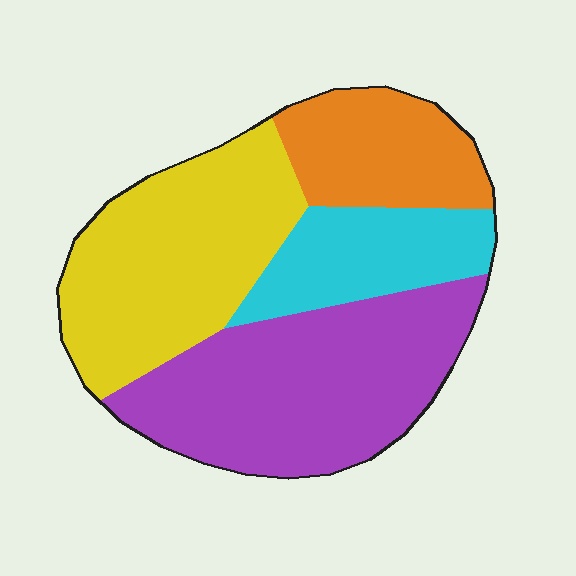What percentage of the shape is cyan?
Cyan covers around 15% of the shape.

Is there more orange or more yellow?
Yellow.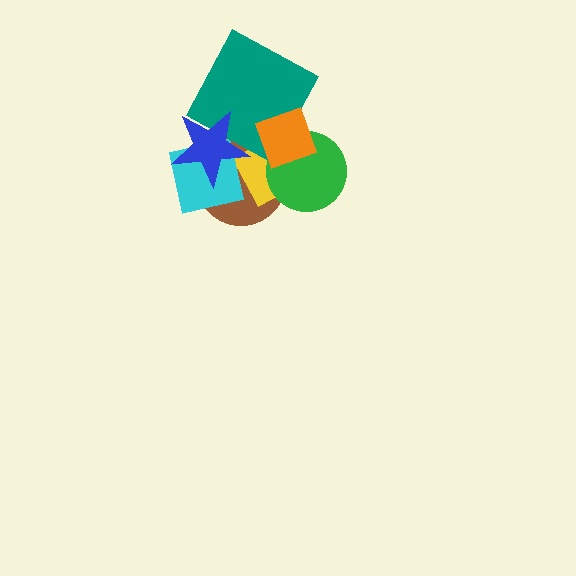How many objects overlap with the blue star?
3 objects overlap with the blue star.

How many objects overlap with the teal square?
3 objects overlap with the teal square.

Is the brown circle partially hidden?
Yes, it is partially covered by another shape.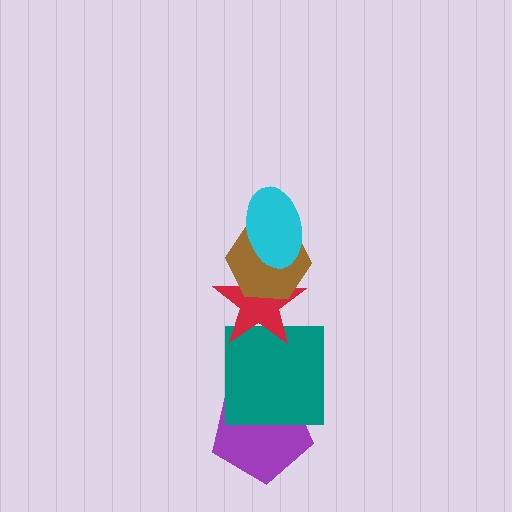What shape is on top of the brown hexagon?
The cyan ellipse is on top of the brown hexagon.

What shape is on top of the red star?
The brown hexagon is on top of the red star.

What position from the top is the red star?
The red star is 3rd from the top.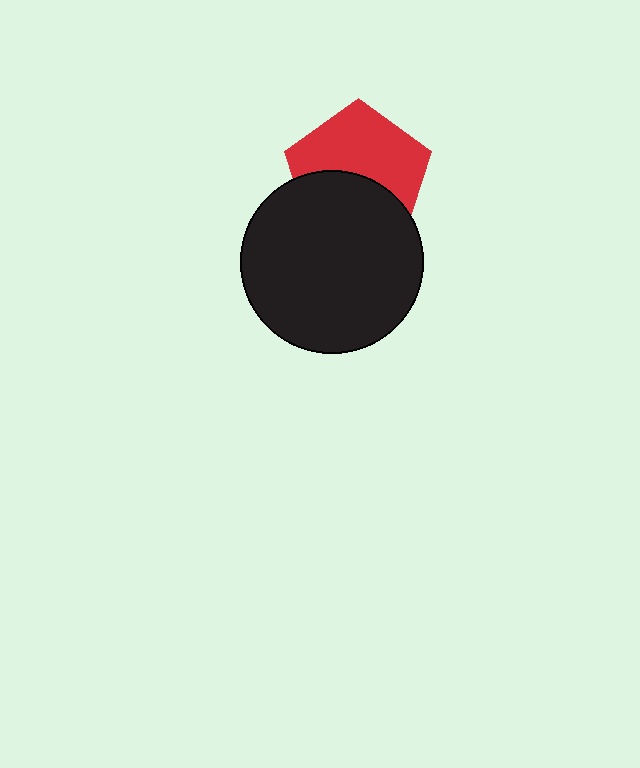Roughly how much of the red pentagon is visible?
About half of it is visible (roughly 56%).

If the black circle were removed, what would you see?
You would see the complete red pentagon.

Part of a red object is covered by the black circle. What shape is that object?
It is a pentagon.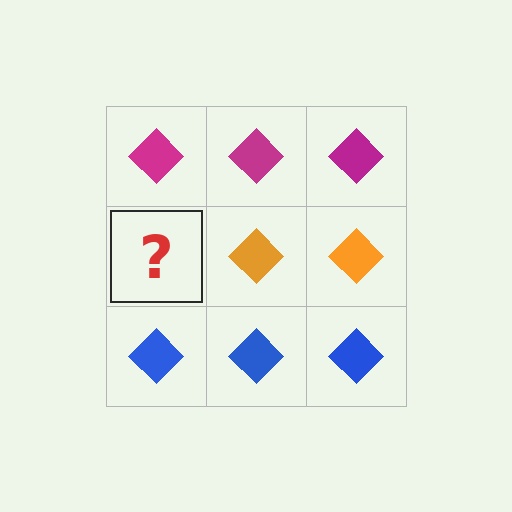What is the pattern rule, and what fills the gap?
The rule is that each row has a consistent color. The gap should be filled with an orange diamond.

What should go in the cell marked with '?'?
The missing cell should contain an orange diamond.